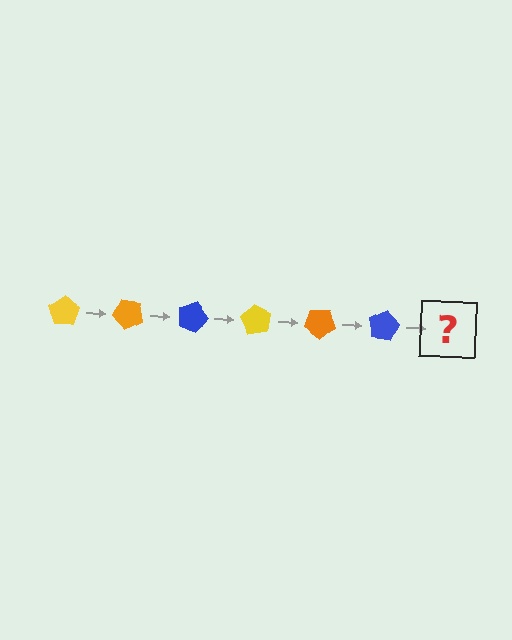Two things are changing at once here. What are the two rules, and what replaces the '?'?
The two rules are that it rotates 45 degrees each step and the color cycles through yellow, orange, and blue. The '?' should be a yellow pentagon, rotated 270 degrees from the start.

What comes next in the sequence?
The next element should be a yellow pentagon, rotated 270 degrees from the start.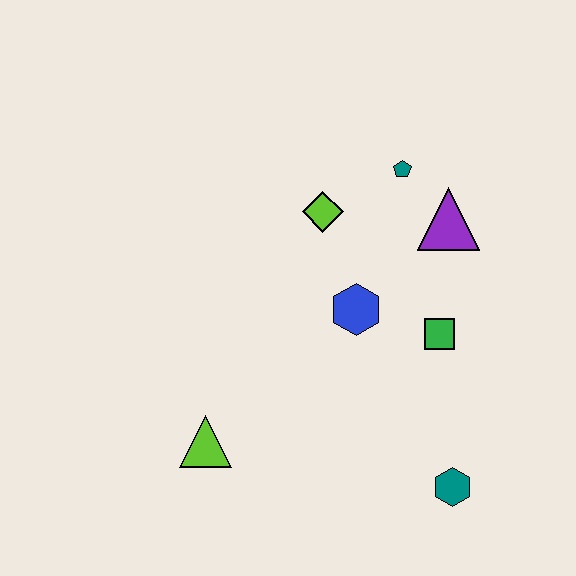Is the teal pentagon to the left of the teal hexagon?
Yes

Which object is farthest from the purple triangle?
The lime triangle is farthest from the purple triangle.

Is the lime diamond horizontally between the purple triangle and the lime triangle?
Yes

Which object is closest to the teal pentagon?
The purple triangle is closest to the teal pentagon.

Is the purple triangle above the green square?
Yes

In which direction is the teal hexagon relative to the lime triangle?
The teal hexagon is to the right of the lime triangle.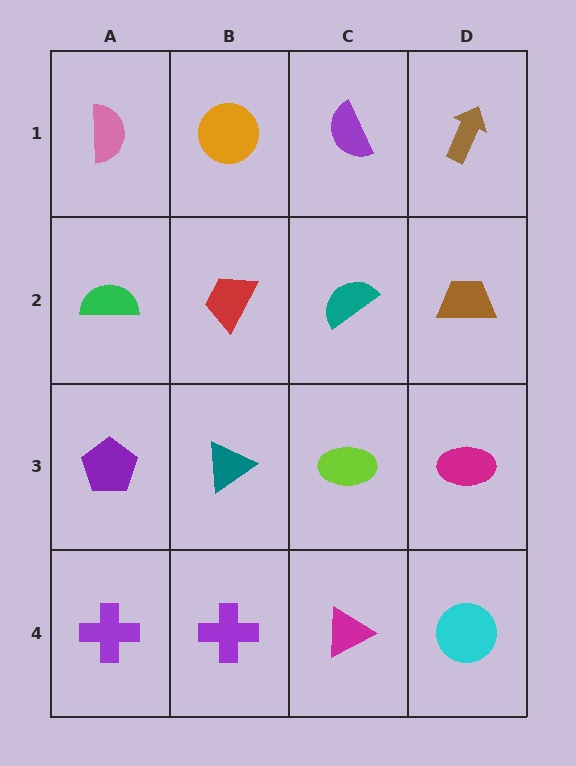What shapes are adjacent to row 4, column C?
A lime ellipse (row 3, column C), a purple cross (row 4, column B), a cyan circle (row 4, column D).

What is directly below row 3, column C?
A magenta triangle.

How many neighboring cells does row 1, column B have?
3.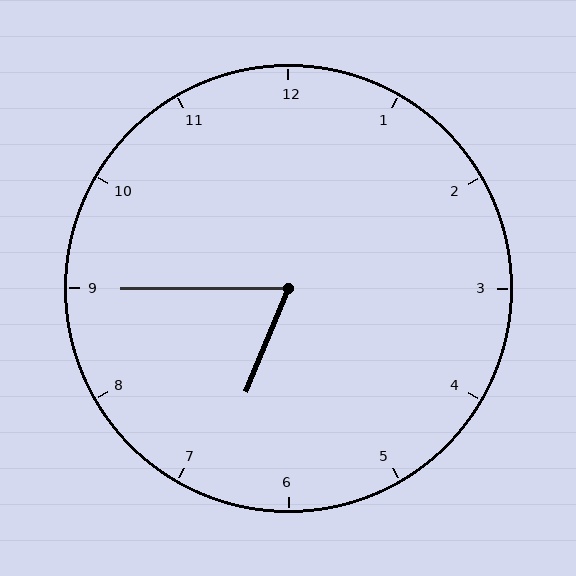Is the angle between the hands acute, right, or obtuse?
It is acute.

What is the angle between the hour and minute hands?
Approximately 68 degrees.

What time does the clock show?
6:45.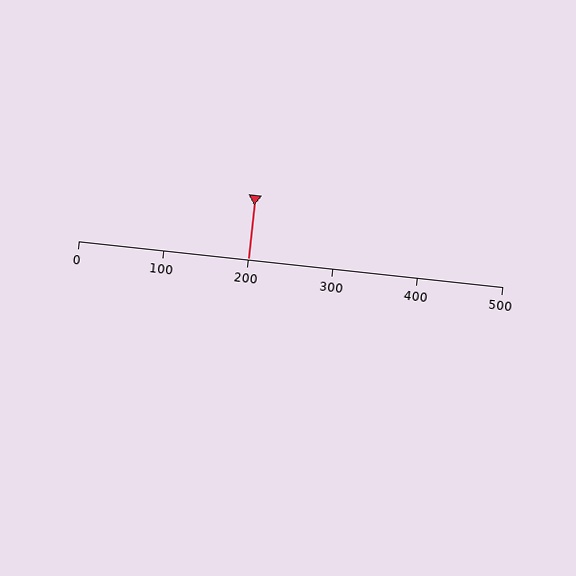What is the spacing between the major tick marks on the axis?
The major ticks are spaced 100 apart.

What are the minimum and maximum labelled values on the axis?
The axis runs from 0 to 500.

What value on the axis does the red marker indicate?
The marker indicates approximately 200.